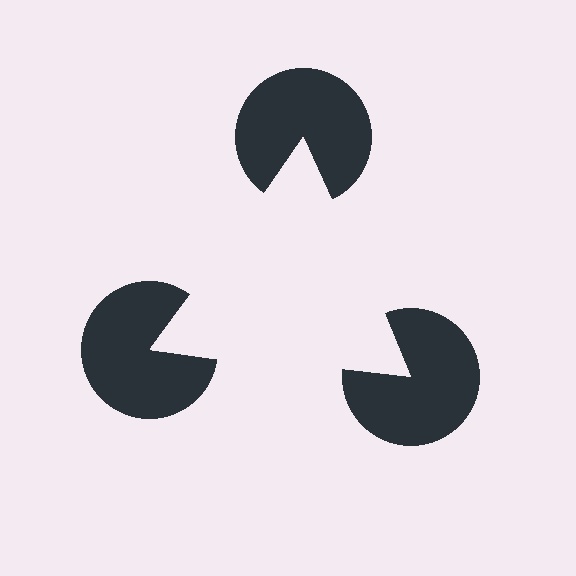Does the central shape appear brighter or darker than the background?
It typically appears slightly brighter than the background, even though no actual brightness change is drawn.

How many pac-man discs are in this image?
There are 3 — one at each vertex of the illusory triangle.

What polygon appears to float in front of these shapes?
An illusory triangle — its edges are inferred from the aligned wedge cuts in the pac-man discs, not physically drawn.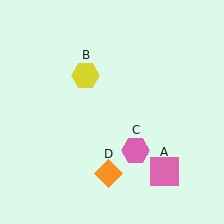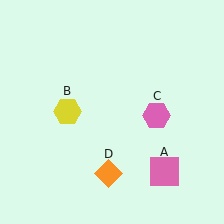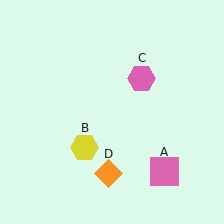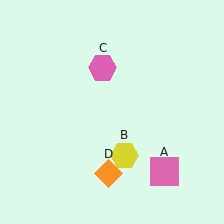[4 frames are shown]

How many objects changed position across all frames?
2 objects changed position: yellow hexagon (object B), pink hexagon (object C).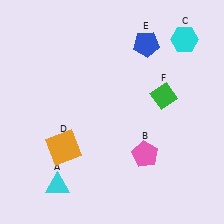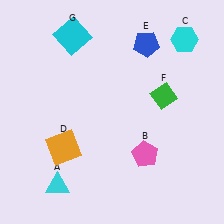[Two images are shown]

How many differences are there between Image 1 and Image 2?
There is 1 difference between the two images.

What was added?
A cyan square (G) was added in Image 2.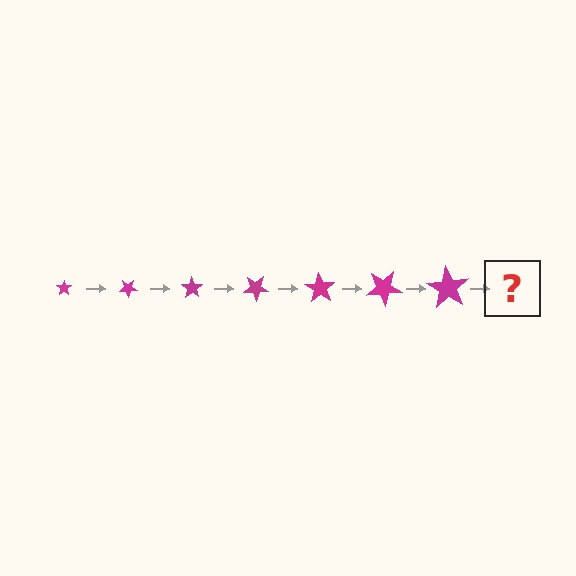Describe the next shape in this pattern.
It should be a star, larger than the previous one and rotated 245 degrees from the start.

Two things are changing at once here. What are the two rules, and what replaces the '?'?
The two rules are that the star grows larger each step and it rotates 35 degrees each step. The '?' should be a star, larger than the previous one and rotated 245 degrees from the start.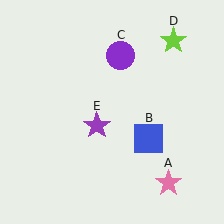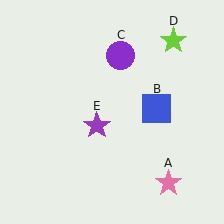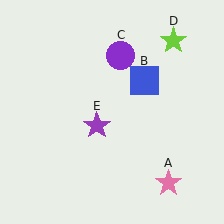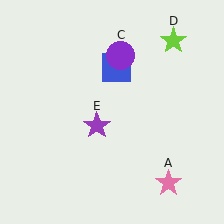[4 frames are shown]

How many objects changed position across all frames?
1 object changed position: blue square (object B).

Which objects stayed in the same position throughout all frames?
Pink star (object A) and purple circle (object C) and lime star (object D) and purple star (object E) remained stationary.